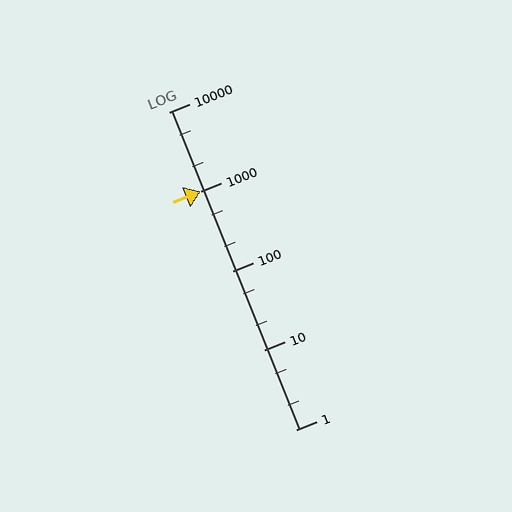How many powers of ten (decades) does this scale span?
The scale spans 4 decades, from 1 to 10000.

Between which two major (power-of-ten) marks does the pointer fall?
The pointer is between 1000 and 10000.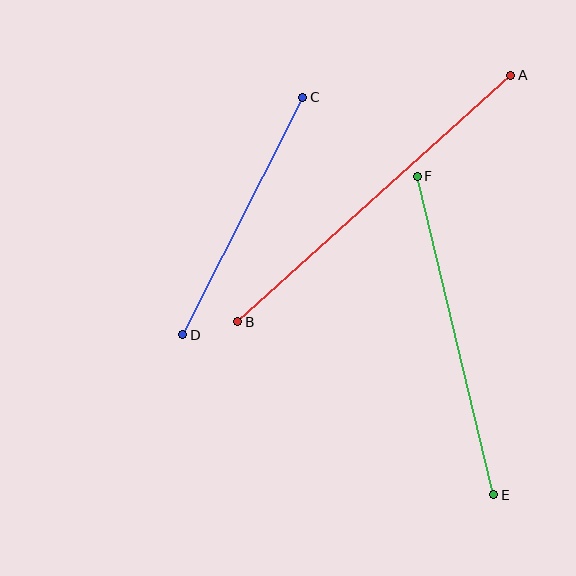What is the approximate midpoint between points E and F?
The midpoint is at approximately (455, 335) pixels.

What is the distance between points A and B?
The distance is approximately 368 pixels.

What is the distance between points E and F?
The distance is approximately 328 pixels.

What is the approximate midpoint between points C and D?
The midpoint is at approximately (243, 216) pixels.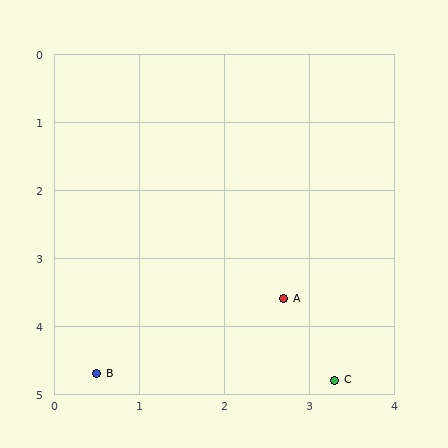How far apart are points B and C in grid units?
Points B and C are about 2.8 grid units apart.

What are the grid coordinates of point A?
Point A is at approximately (2.7, 3.6).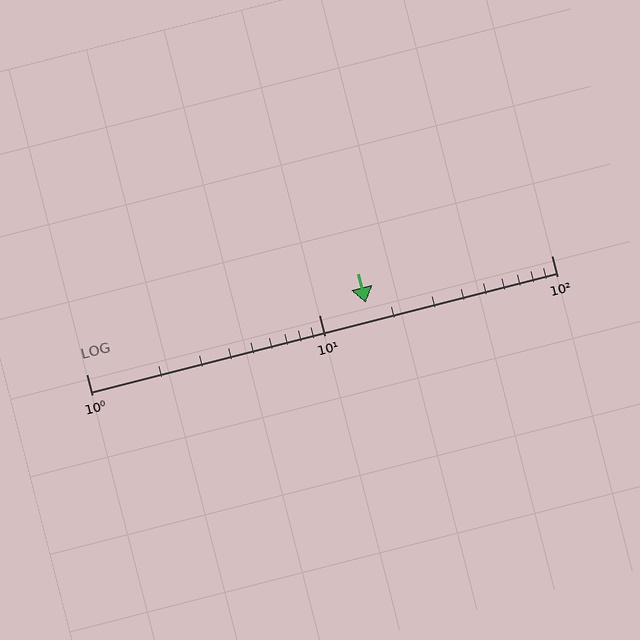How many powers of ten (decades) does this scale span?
The scale spans 2 decades, from 1 to 100.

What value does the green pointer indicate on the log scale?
The pointer indicates approximately 16.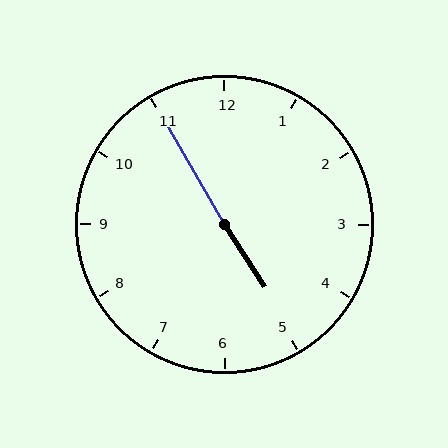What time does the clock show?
4:55.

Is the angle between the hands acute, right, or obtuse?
It is obtuse.